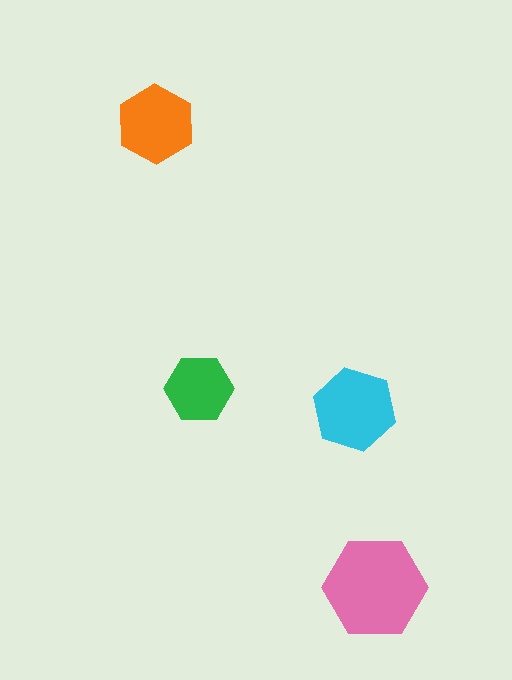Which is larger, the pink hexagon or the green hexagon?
The pink one.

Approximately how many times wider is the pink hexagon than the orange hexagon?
About 1.5 times wider.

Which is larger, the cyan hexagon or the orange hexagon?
The cyan one.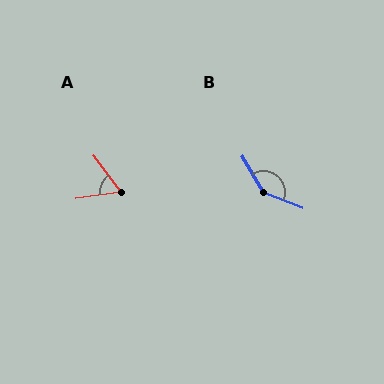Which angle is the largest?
B, at approximately 141 degrees.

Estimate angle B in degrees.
Approximately 141 degrees.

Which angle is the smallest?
A, at approximately 60 degrees.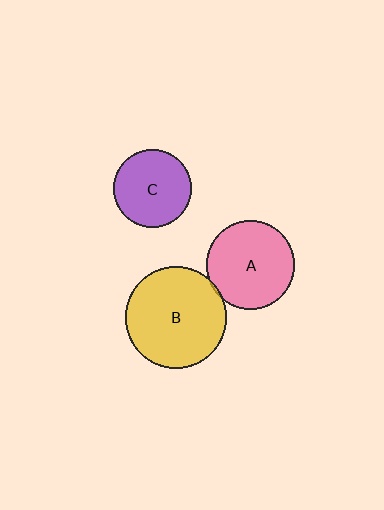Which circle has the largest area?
Circle B (yellow).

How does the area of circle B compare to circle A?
Approximately 1.3 times.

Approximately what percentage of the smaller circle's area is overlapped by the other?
Approximately 5%.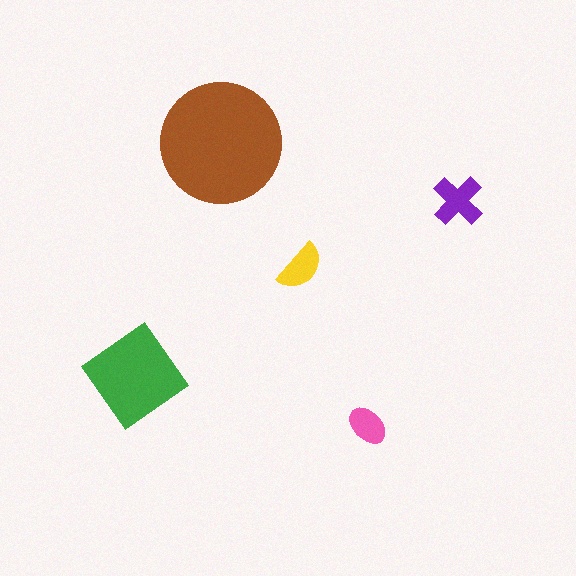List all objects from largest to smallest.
The brown circle, the green diamond, the purple cross, the yellow semicircle, the pink ellipse.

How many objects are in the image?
There are 5 objects in the image.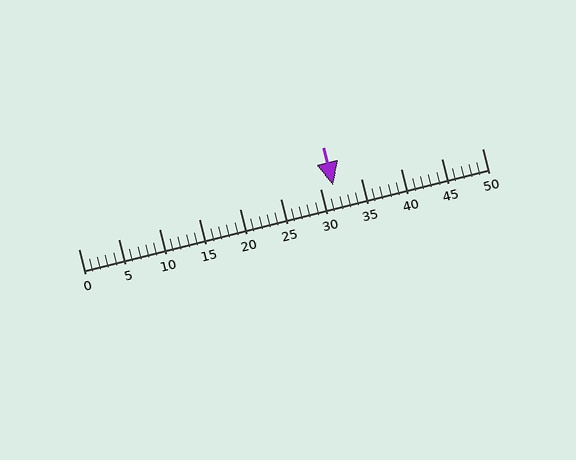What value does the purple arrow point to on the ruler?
The purple arrow points to approximately 32.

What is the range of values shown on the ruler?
The ruler shows values from 0 to 50.